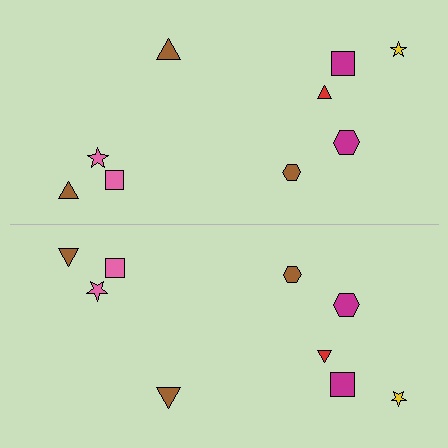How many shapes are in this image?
There are 18 shapes in this image.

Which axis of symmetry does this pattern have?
The pattern has a horizontal axis of symmetry running through the center of the image.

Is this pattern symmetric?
Yes, this pattern has bilateral (reflection) symmetry.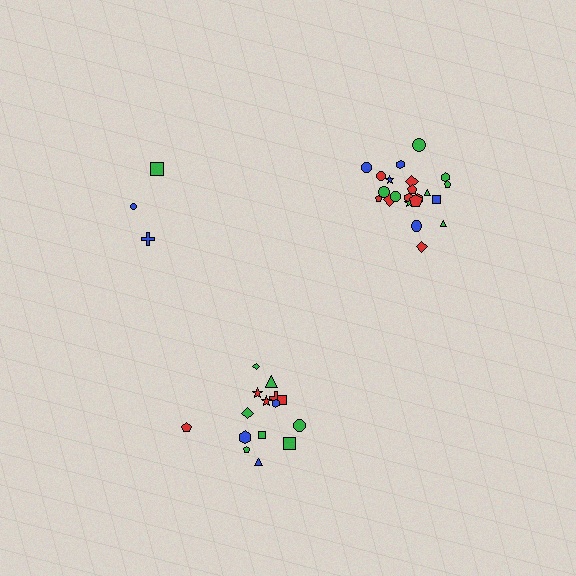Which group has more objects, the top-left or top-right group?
The top-right group.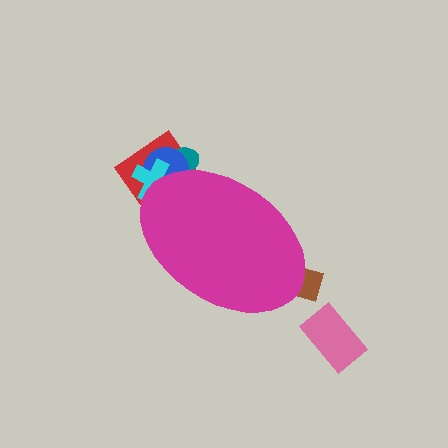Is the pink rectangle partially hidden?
No, the pink rectangle is fully visible.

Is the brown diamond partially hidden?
Yes, the brown diamond is partially hidden behind the magenta ellipse.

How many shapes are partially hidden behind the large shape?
5 shapes are partially hidden.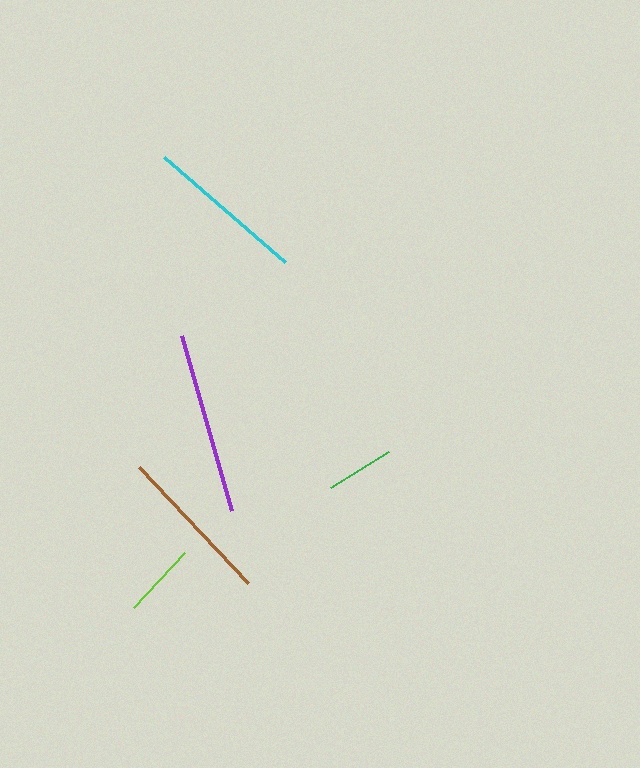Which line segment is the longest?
The purple line is the longest at approximately 182 pixels.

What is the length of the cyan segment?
The cyan segment is approximately 161 pixels long.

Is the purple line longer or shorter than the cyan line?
The purple line is longer than the cyan line.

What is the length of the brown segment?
The brown segment is approximately 160 pixels long.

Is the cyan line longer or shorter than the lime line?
The cyan line is longer than the lime line.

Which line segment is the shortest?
The green line is the shortest at approximately 69 pixels.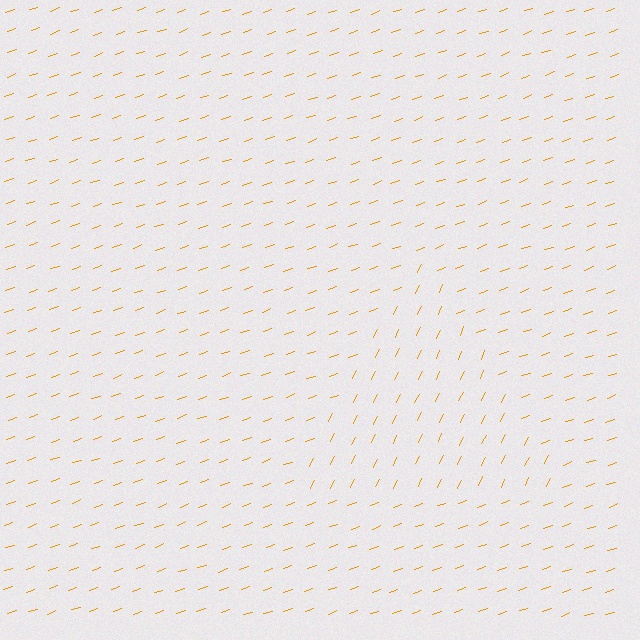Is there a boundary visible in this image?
Yes, there is a texture boundary formed by a change in line orientation.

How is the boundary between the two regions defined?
The boundary is defined purely by a change in line orientation (approximately 45 degrees difference). All lines are the same color and thickness.